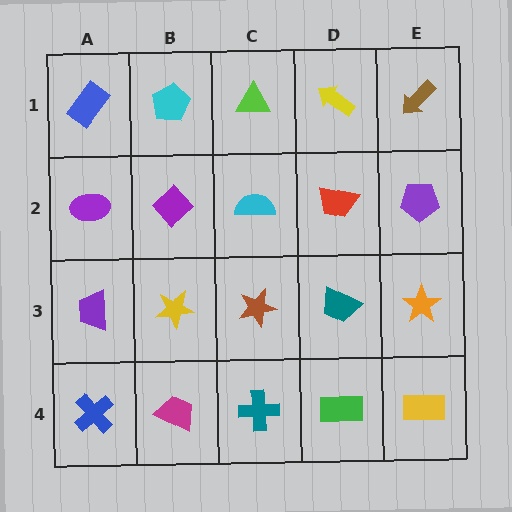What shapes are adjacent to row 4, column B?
A yellow star (row 3, column B), a blue cross (row 4, column A), a teal cross (row 4, column C).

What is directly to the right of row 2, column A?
A purple diamond.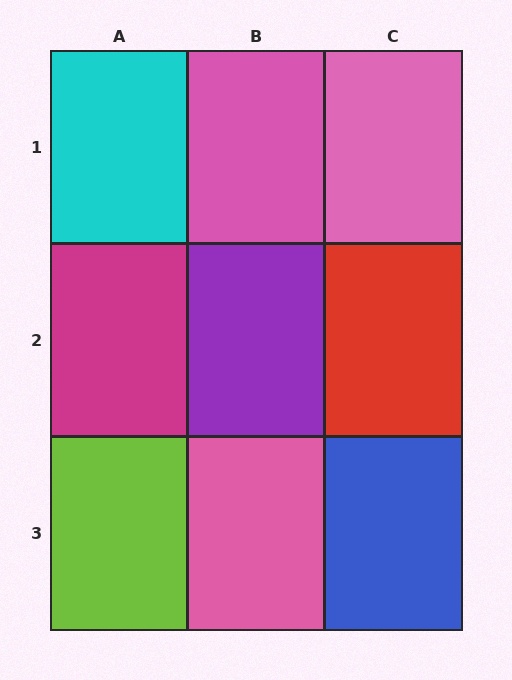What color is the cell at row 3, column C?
Blue.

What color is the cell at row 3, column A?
Lime.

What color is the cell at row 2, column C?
Red.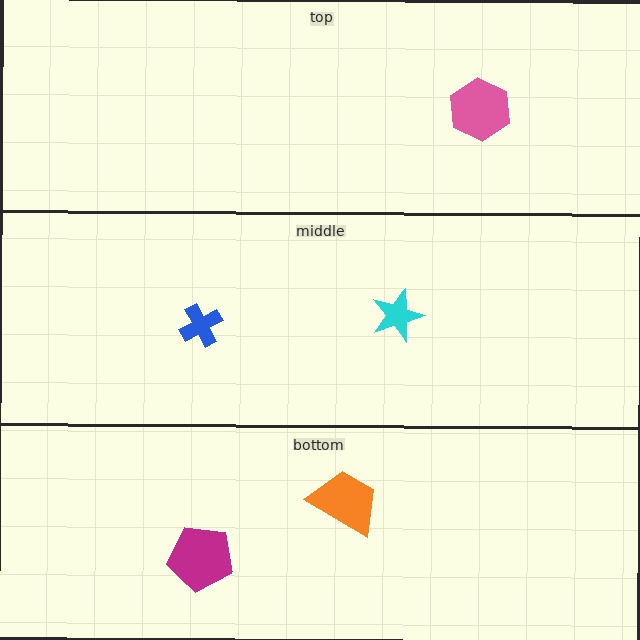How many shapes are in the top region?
1.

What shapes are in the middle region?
The cyan star, the blue cross.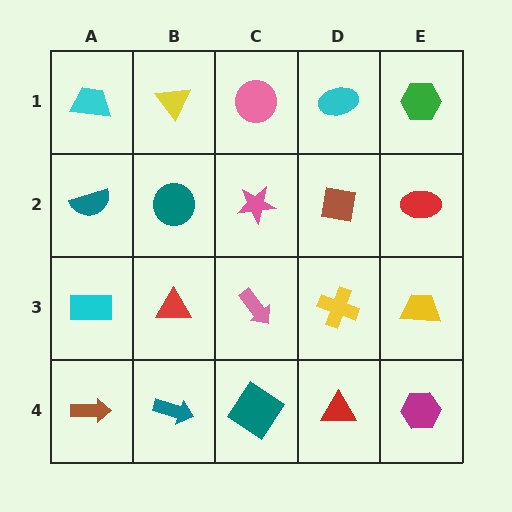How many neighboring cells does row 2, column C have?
4.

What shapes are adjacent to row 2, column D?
A cyan ellipse (row 1, column D), a yellow cross (row 3, column D), a pink star (row 2, column C), a red ellipse (row 2, column E).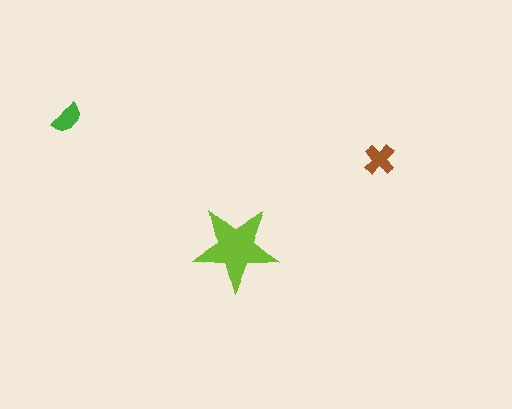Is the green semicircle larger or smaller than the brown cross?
Smaller.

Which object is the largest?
The lime star.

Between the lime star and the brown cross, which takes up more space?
The lime star.